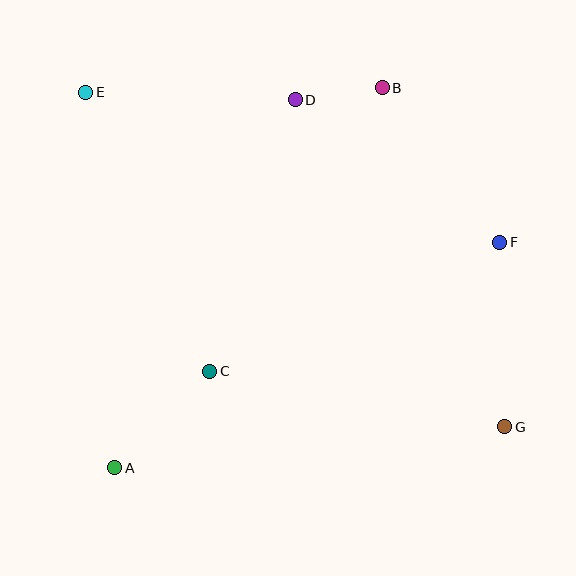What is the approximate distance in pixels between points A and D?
The distance between A and D is approximately 410 pixels.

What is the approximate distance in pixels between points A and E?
The distance between A and E is approximately 377 pixels.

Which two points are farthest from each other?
Points E and G are farthest from each other.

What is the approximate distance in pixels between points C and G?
The distance between C and G is approximately 300 pixels.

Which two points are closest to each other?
Points B and D are closest to each other.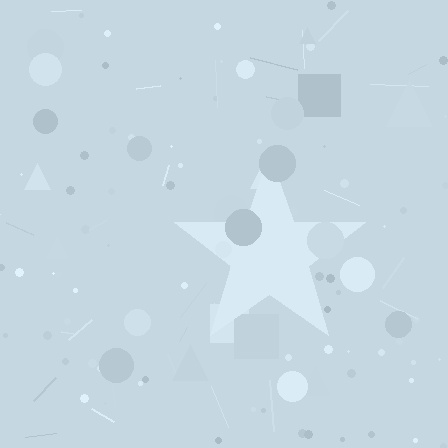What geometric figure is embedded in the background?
A star is embedded in the background.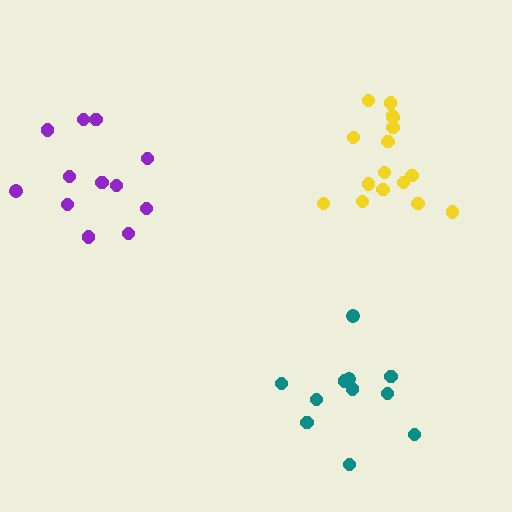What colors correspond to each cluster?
The clusters are colored: yellow, purple, teal.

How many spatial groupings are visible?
There are 3 spatial groupings.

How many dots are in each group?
Group 1: 16 dots, Group 2: 12 dots, Group 3: 11 dots (39 total).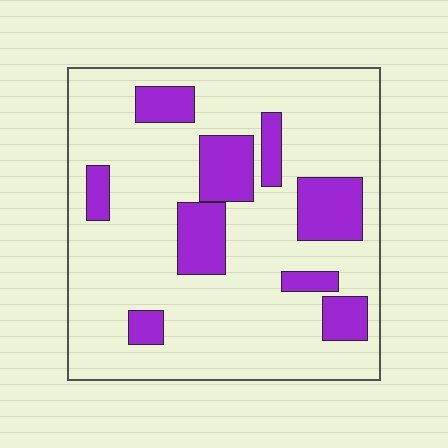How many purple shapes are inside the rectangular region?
9.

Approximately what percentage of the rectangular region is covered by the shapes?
Approximately 20%.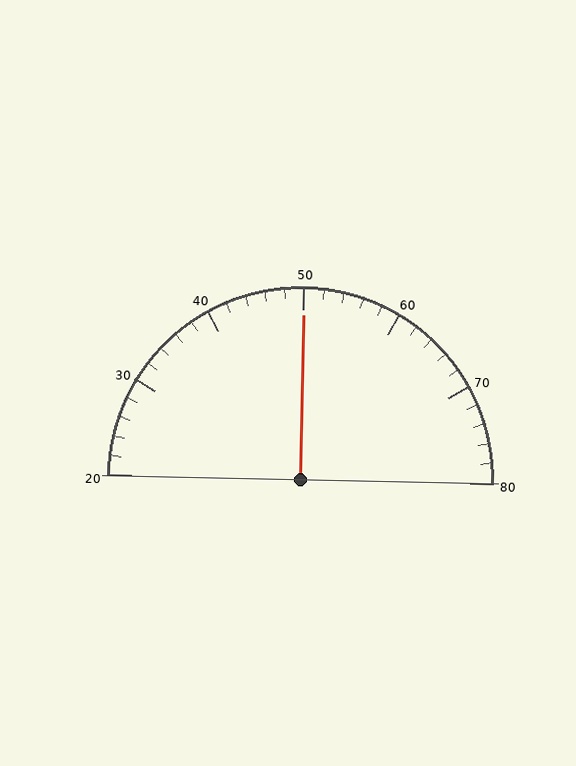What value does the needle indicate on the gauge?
The needle indicates approximately 50.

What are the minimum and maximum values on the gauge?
The gauge ranges from 20 to 80.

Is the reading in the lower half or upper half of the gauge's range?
The reading is in the upper half of the range (20 to 80).